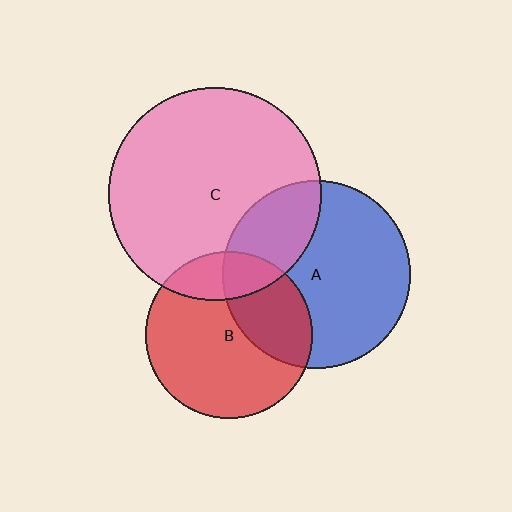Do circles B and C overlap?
Yes.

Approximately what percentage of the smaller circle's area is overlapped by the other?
Approximately 20%.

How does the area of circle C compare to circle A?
Approximately 1.3 times.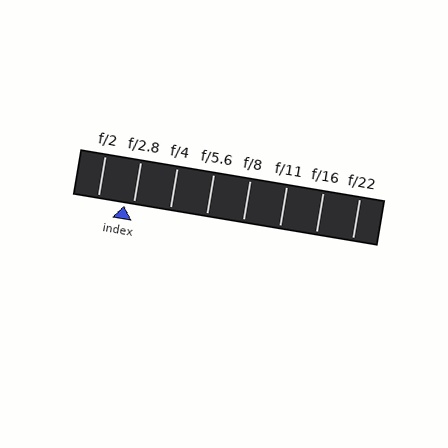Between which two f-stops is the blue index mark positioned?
The index mark is between f/2 and f/2.8.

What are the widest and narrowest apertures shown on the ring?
The widest aperture shown is f/2 and the narrowest is f/22.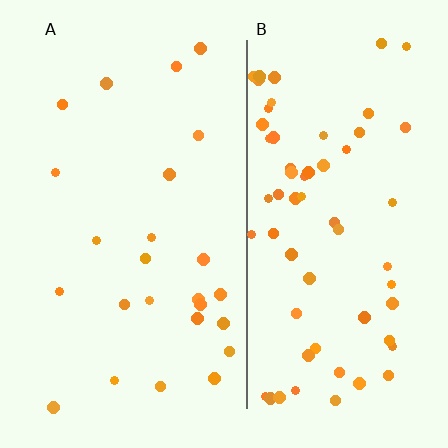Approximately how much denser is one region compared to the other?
Approximately 2.6× — region B over region A.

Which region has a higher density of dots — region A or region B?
B (the right).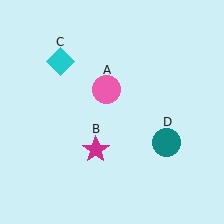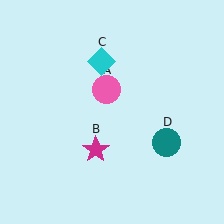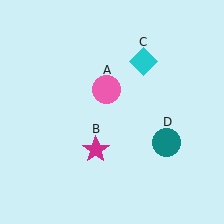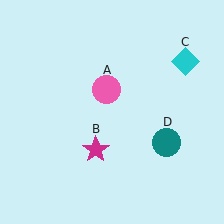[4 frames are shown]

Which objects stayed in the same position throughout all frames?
Pink circle (object A) and magenta star (object B) and teal circle (object D) remained stationary.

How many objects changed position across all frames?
1 object changed position: cyan diamond (object C).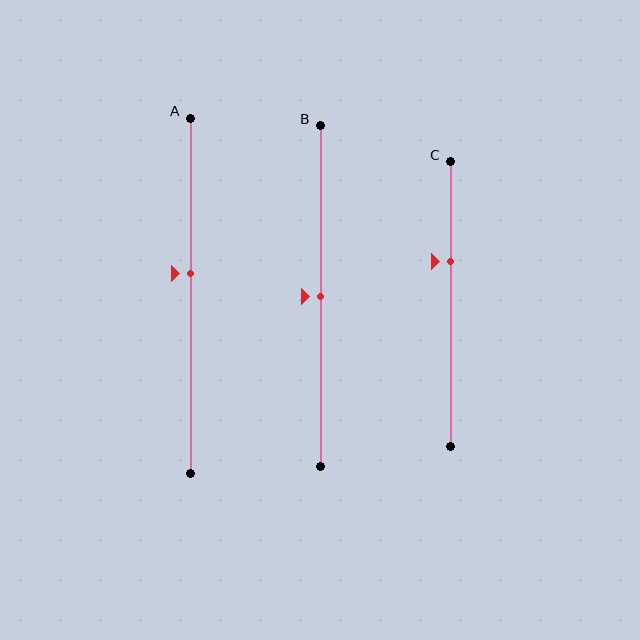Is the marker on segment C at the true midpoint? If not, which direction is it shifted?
No, the marker on segment C is shifted upward by about 15% of the segment length.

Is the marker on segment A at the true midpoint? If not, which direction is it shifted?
No, the marker on segment A is shifted upward by about 6% of the segment length.